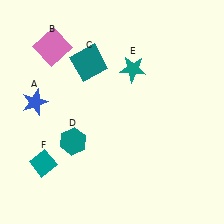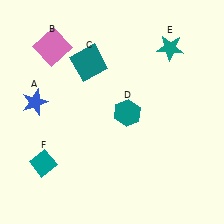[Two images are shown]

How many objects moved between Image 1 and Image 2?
2 objects moved between the two images.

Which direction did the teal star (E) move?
The teal star (E) moved right.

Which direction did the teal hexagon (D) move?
The teal hexagon (D) moved right.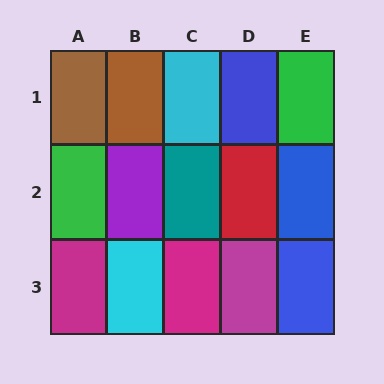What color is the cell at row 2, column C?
Teal.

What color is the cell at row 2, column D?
Red.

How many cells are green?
2 cells are green.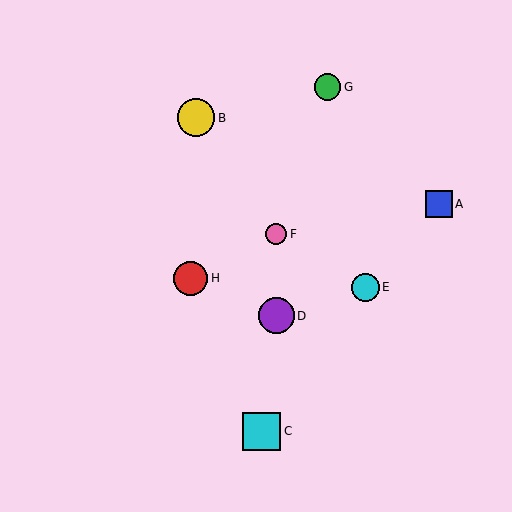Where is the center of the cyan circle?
The center of the cyan circle is at (365, 287).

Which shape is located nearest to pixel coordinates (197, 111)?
The yellow circle (labeled B) at (196, 118) is nearest to that location.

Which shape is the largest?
The cyan square (labeled C) is the largest.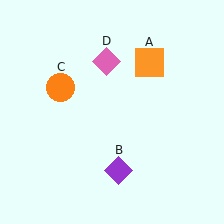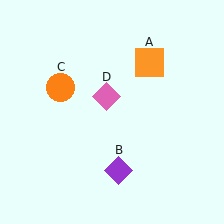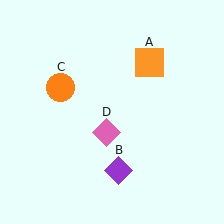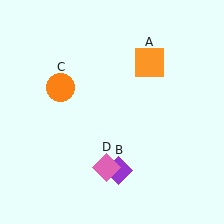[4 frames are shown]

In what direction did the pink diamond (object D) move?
The pink diamond (object D) moved down.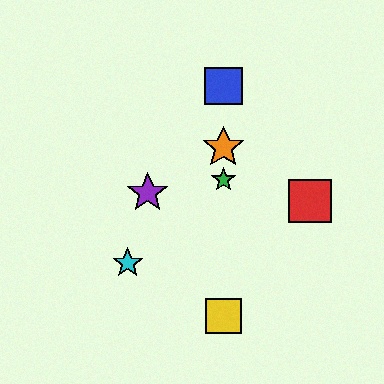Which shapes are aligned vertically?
The blue square, the green star, the yellow square, the orange star are aligned vertically.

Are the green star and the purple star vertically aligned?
No, the green star is at x≈223 and the purple star is at x≈148.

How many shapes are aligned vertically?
4 shapes (the blue square, the green star, the yellow square, the orange star) are aligned vertically.